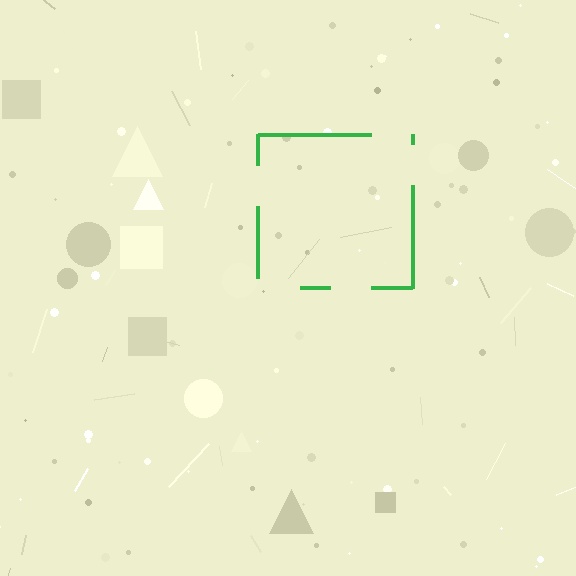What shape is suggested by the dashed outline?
The dashed outline suggests a square.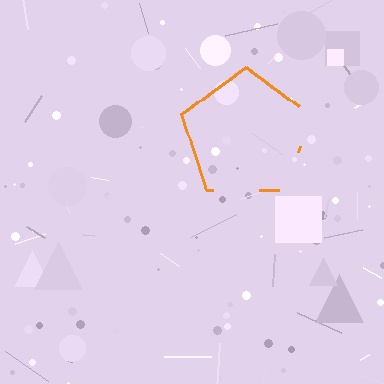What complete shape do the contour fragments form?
The contour fragments form a pentagon.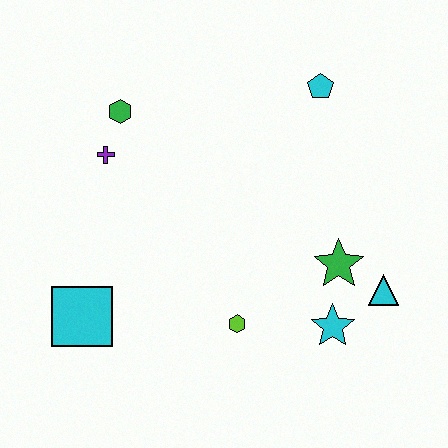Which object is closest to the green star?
The cyan triangle is closest to the green star.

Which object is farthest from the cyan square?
The cyan pentagon is farthest from the cyan square.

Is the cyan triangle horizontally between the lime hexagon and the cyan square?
No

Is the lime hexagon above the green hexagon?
No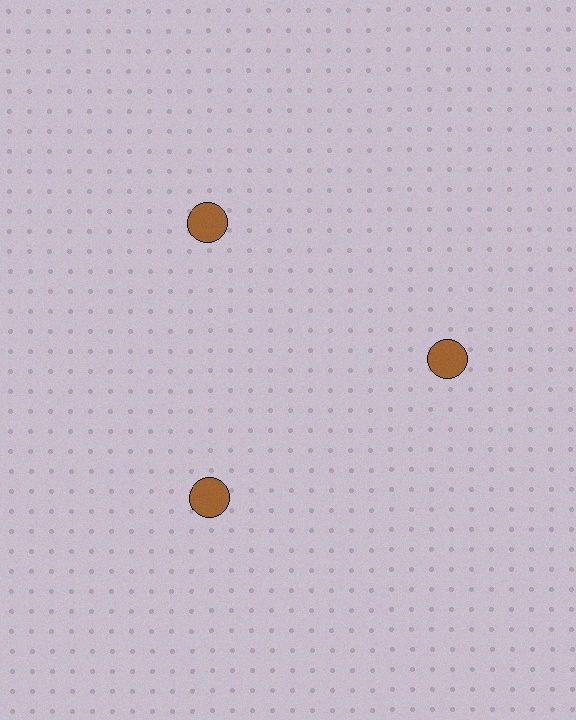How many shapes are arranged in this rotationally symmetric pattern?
There are 3 shapes, arranged in 3 groups of 1.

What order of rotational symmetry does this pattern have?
This pattern has 3-fold rotational symmetry.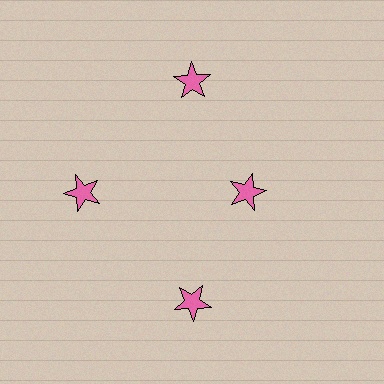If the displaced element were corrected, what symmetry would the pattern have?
It would have 4-fold rotational symmetry — the pattern would map onto itself every 90 degrees.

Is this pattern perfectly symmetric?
No. The 4 pink stars are arranged in a ring, but one element near the 3 o'clock position is pulled inward toward the center, breaking the 4-fold rotational symmetry.